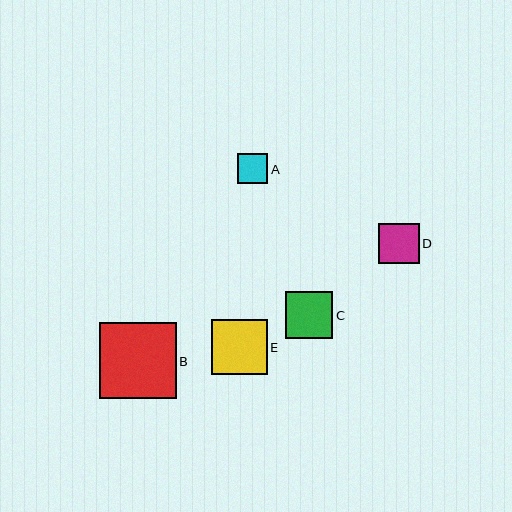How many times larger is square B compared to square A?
Square B is approximately 2.6 times the size of square A.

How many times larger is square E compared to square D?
Square E is approximately 1.4 times the size of square D.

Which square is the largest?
Square B is the largest with a size of approximately 77 pixels.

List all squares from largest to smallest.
From largest to smallest: B, E, C, D, A.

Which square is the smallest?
Square A is the smallest with a size of approximately 30 pixels.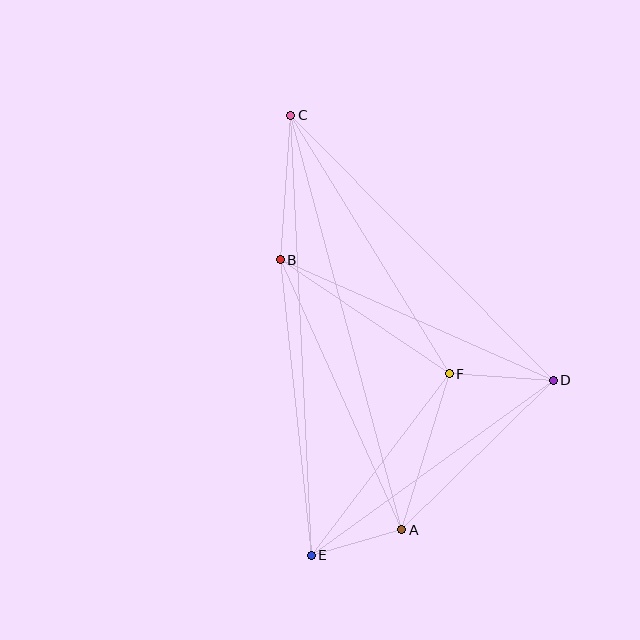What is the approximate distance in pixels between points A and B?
The distance between A and B is approximately 296 pixels.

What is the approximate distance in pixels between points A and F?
The distance between A and F is approximately 163 pixels.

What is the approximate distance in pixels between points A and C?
The distance between A and C is approximately 429 pixels.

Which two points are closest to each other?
Points A and E are closest to each other.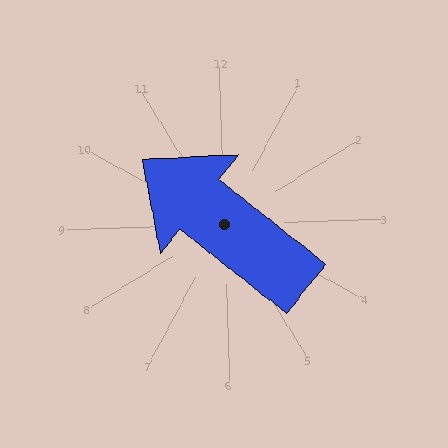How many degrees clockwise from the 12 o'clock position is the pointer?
Approximately 310 degrees.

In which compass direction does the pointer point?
Northwest.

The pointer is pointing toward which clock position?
Roughly 10 o'clock.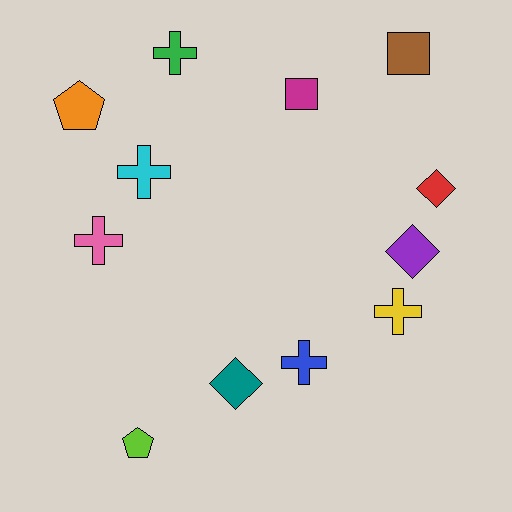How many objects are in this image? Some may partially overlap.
There are 12 objects.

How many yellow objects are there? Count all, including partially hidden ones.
There is 1 yellow object.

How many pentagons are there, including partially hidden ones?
There are 2 pentagons.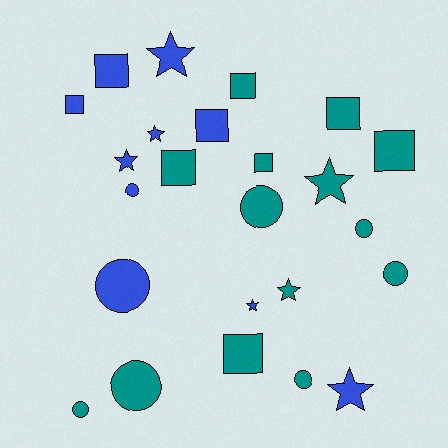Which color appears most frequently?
Teal, with 14 objects.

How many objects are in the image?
There are 24 objects.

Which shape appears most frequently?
Square, with 9 objects.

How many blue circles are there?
There are 2 blue circles.